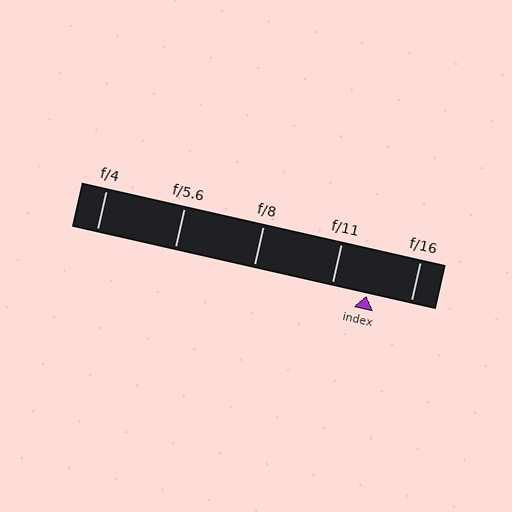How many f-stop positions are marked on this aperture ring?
There are 5 f-stop positions marked.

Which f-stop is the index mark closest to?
The index mark is closest to f/11.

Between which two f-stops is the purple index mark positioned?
The index mark is between f/11 and f/16.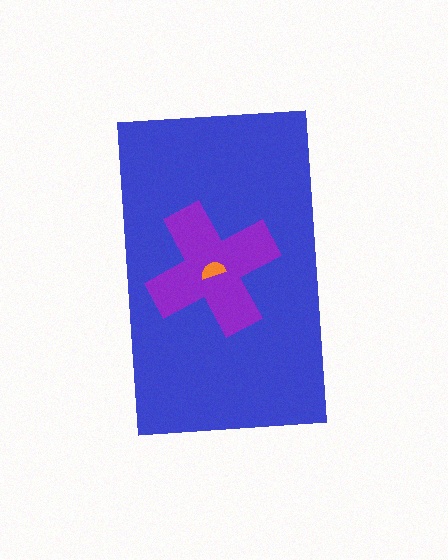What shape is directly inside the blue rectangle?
The purple cross.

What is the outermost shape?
The blue rectangle.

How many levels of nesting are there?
3.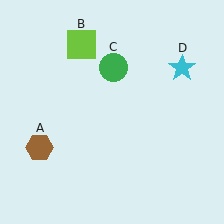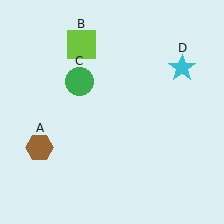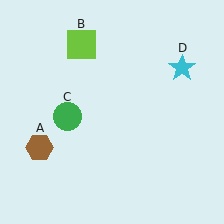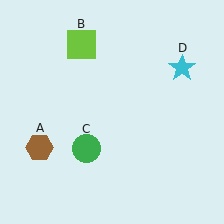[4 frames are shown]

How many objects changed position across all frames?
1 object changed position: green circle (object C).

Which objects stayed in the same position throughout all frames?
Brown hexagon (object A) and lime square (object B) and cyan star (object D) remained stationary.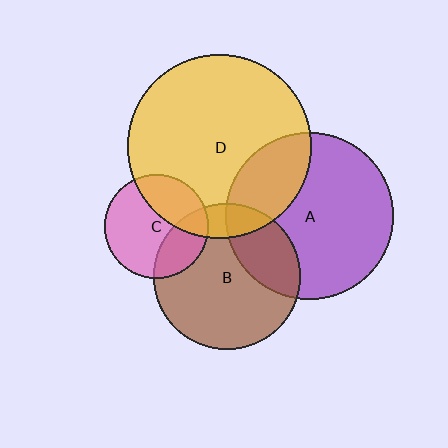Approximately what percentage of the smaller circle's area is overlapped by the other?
Approximately 25%.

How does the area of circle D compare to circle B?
Approximately 1.6 times.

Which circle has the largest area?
Circle D (yellow).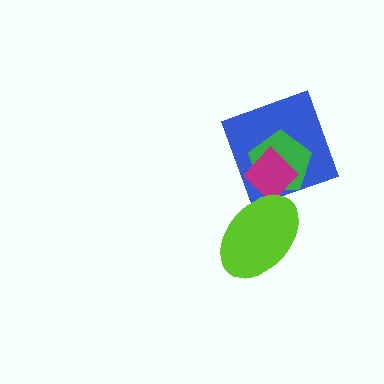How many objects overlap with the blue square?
2 objects overlap with the blue square.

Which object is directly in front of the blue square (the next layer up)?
The green pentagon is directly in front of the blue square.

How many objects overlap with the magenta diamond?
3 objects overlap with the magenta diamond.